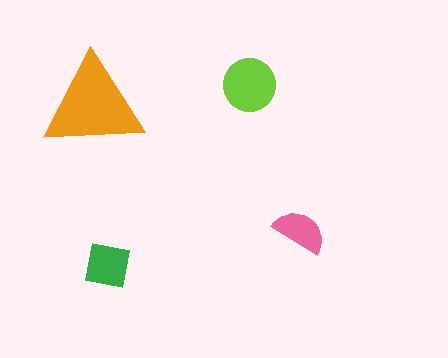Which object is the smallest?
The pink semicircle.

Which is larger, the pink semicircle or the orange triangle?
The orange triangle.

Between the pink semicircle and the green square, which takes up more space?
The green square.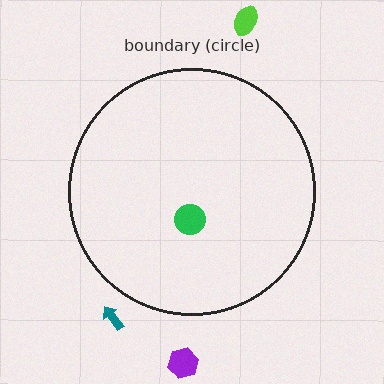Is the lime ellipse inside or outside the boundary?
Outside.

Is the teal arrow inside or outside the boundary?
Outside.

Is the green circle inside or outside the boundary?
Inside.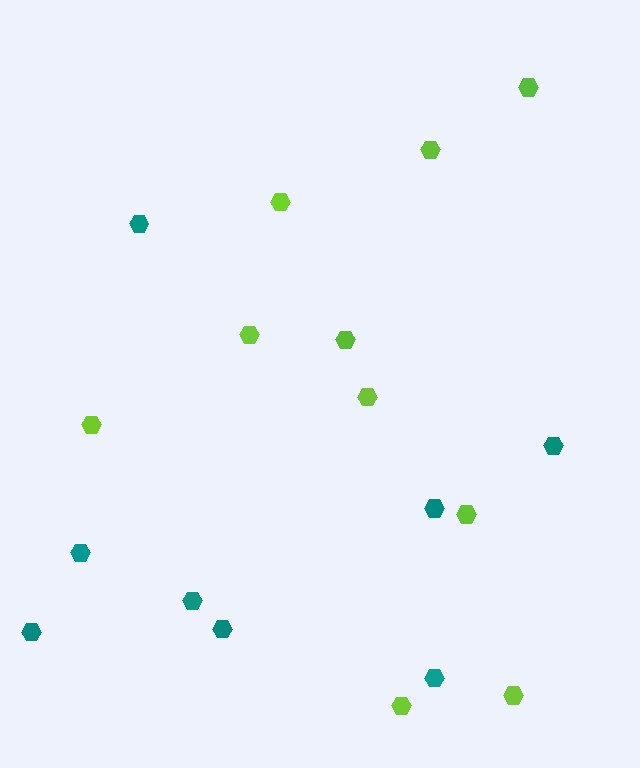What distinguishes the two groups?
There are 2 groups: one group of lime hexagons (10) and one group of teal hexagons (8).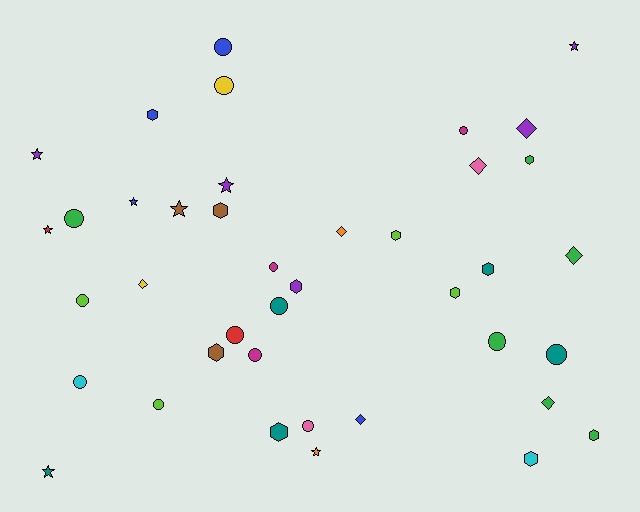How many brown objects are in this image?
There are 3 brown objects.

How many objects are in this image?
There are 40 objects.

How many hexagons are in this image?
There are 11 hexagons.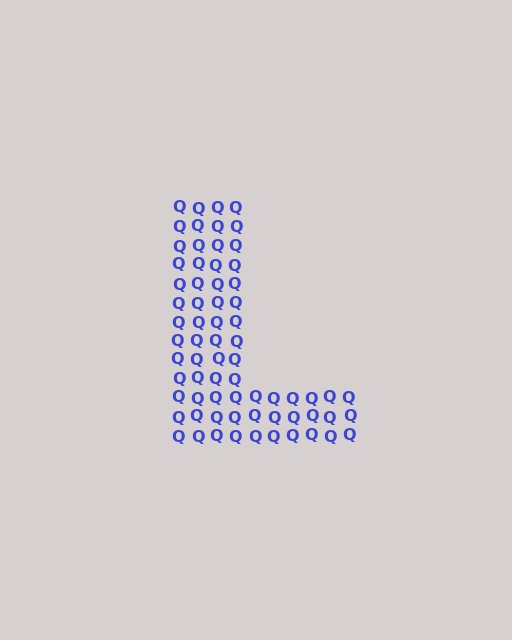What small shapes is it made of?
It is made of small letter Q's.